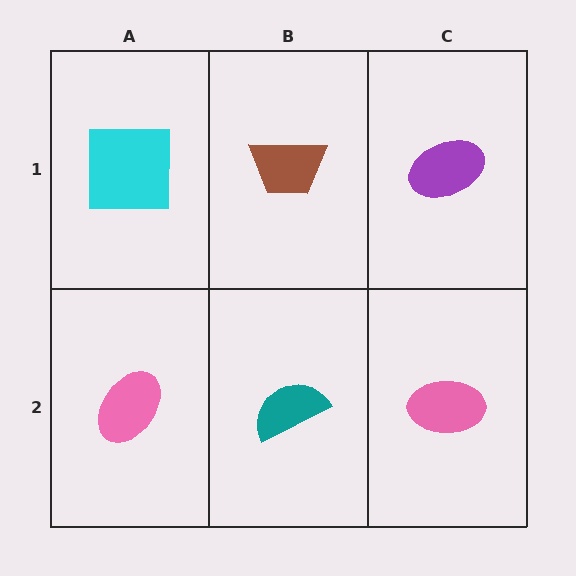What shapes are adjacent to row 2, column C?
A purple ellipse (row 1, column C), a teal semicircle (row 2, column B).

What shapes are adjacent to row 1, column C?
A pink ellipse (row 2, column C), a brown trapezoid (row 1, column B).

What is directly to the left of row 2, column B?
A pink ellipse.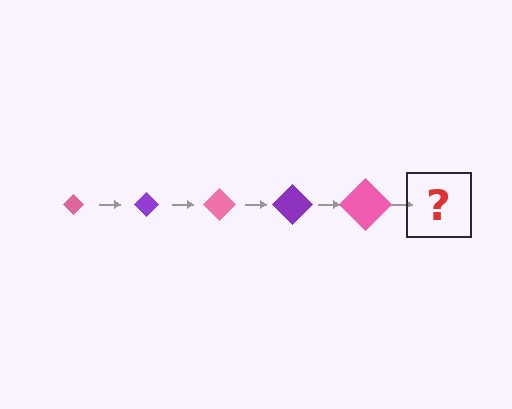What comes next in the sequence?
The next element should be a purple diamond, larger than the previous one.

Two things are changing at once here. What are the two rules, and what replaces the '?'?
The two rules are that the diamond grows larger each step and the color cycles through pink and purple. The '?' should be a purple diamond, larger than the previous one.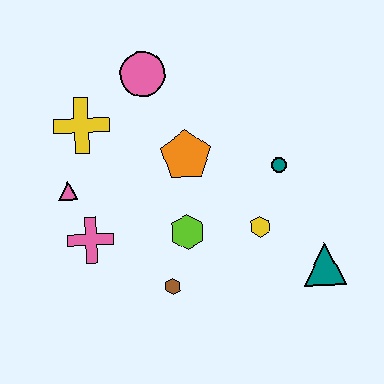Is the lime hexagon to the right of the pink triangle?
Yes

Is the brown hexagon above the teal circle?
No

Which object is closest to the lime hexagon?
The brown hexagon is closest to the lime hexagon.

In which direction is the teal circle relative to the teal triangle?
The teal circle is above the teal triangle.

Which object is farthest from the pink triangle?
The teal triangle is farthest from the pink triangle.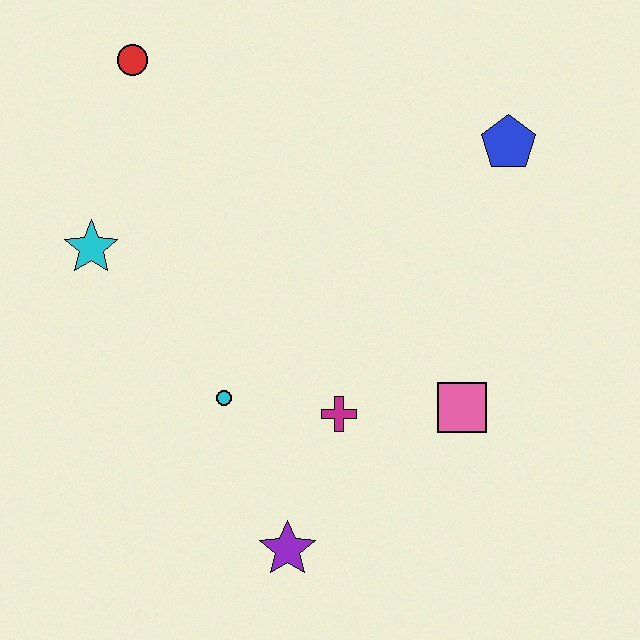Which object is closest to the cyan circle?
The magenta cross is closest to the cyan circle.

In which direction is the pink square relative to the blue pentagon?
The pink square is below the blue pentagon.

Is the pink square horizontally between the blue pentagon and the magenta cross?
Yes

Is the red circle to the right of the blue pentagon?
No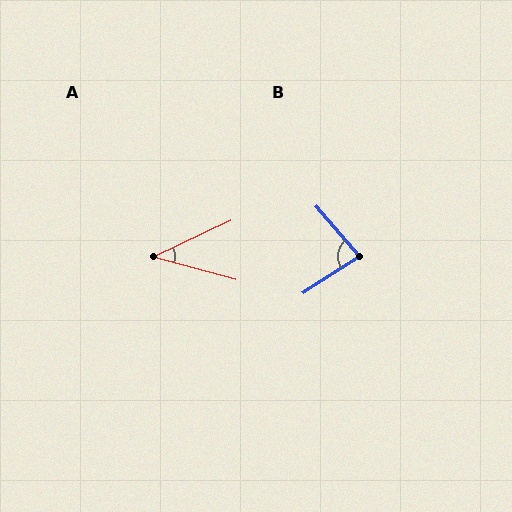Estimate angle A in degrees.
Approximately 40 degrees.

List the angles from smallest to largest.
A (40°), B (82°).